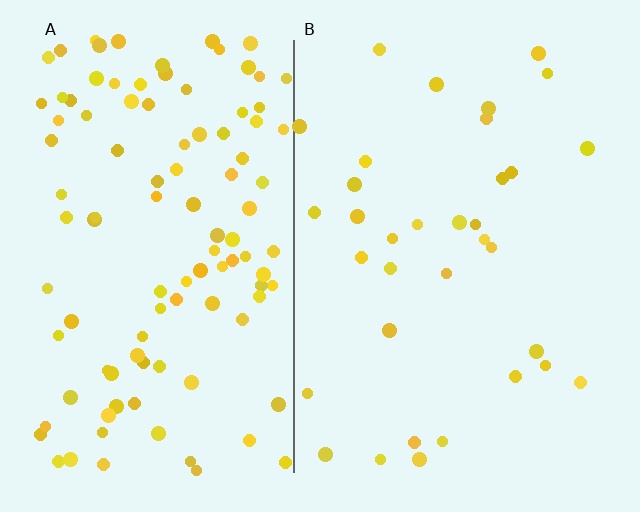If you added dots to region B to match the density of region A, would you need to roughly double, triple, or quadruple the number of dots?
Approximately triple.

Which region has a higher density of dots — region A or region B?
A (the left).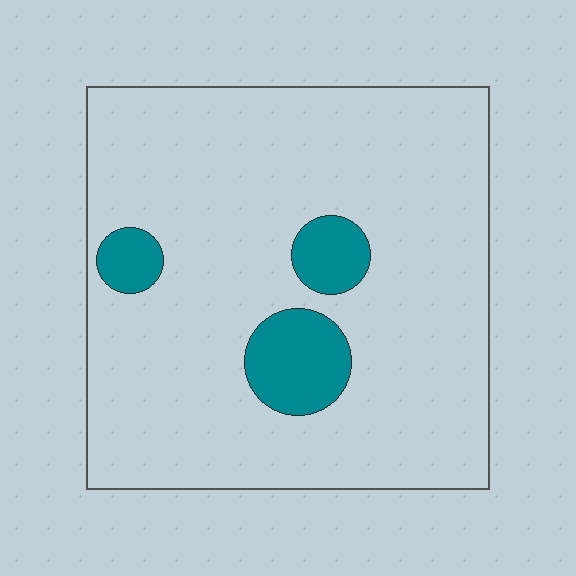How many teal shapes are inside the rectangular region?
3.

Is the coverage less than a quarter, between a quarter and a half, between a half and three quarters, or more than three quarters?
Less than a quarter.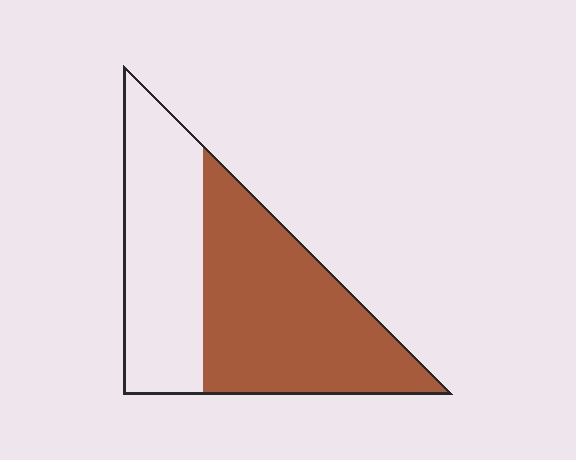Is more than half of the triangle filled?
Yes.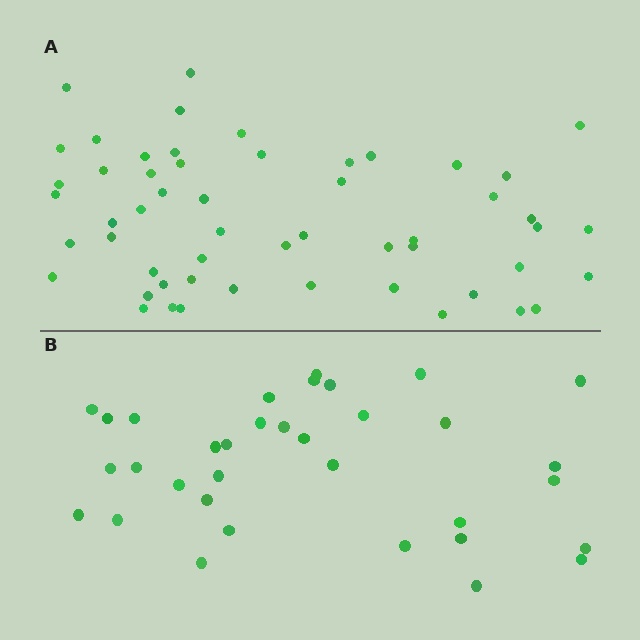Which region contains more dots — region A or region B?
Region A (the top region) has more dots.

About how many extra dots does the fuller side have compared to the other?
Region A has approximately 20 more dots than region B.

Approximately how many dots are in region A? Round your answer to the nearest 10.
About 50 dots. (The exact count is 54, which rounds to 50.)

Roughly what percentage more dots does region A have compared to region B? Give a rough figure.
About 60% more.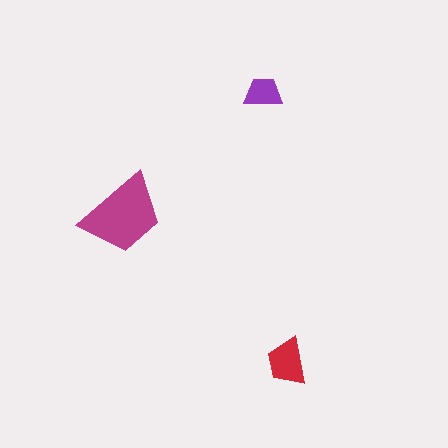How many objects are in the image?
There are 3 objects in the image.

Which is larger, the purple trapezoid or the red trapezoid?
The red one.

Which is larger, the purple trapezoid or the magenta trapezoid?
The magenta one.